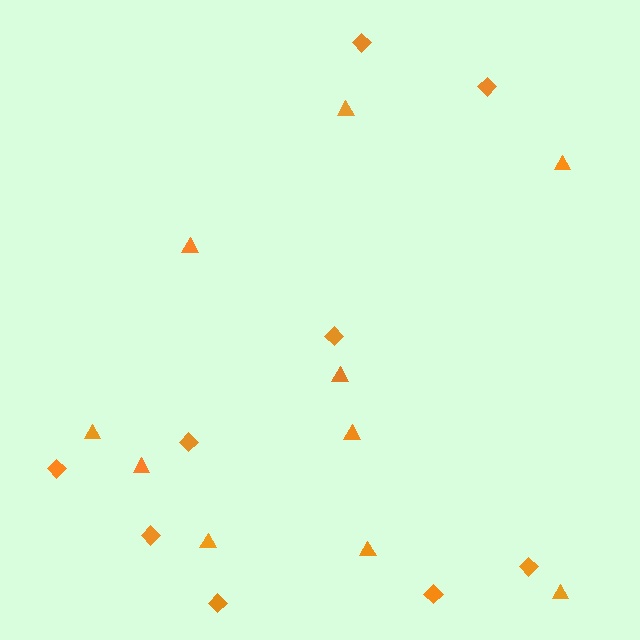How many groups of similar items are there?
There are 2 groups: one group of triangles (10) and one group of diamonds (9).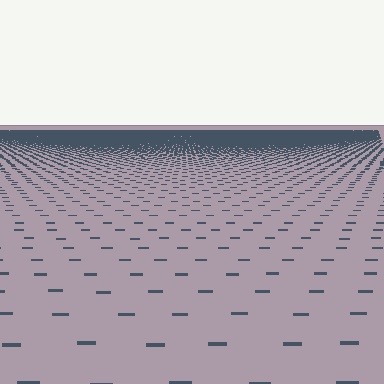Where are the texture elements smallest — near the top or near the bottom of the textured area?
Near the top.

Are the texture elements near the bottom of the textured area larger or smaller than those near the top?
Larger. Near the bottom, elements are closer to the viewer and appear at a bigger on-screen size.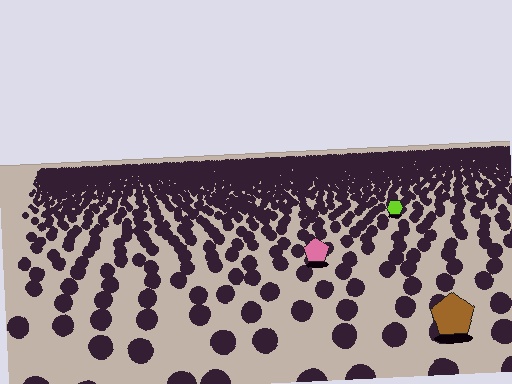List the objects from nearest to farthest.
From nearest to farthest: the brown pentagon, the pink pentagon, the lime hexagon.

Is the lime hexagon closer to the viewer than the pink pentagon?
No. The pink pentagon is closer — you can tell from the texture gradient: the ground texture is coarser near it.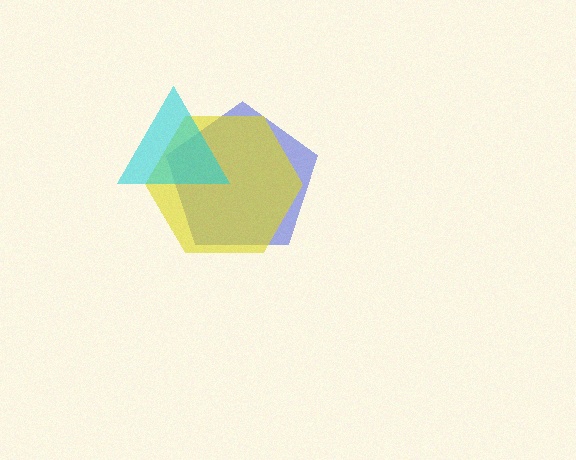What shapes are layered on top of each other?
The layered shapes are: a blue pentagon, a yellow hexagon, a cyan triangle.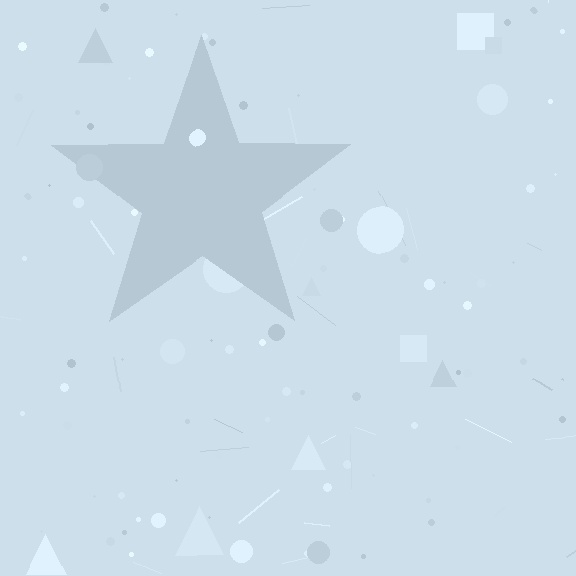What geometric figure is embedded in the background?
A star is embedded in the background.